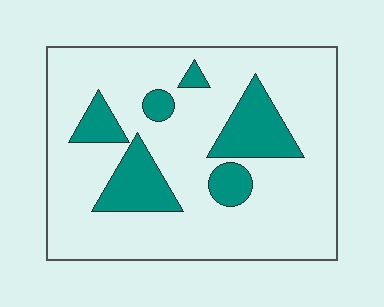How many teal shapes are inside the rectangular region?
6.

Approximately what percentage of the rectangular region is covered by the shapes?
Approximately 20%.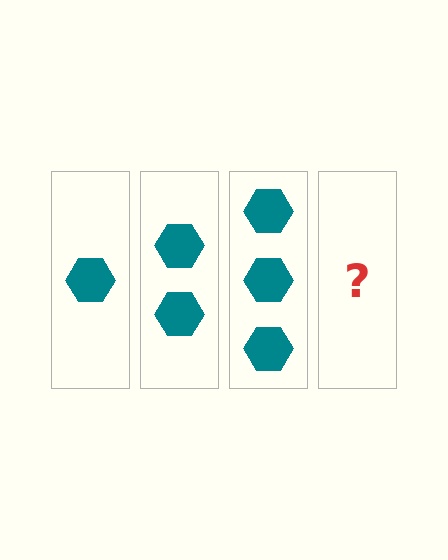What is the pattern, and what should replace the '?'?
The pattern is that each step adds one more hexagon. The '?' should be 4 hexagons.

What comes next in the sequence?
The next element should be 4 hexagons.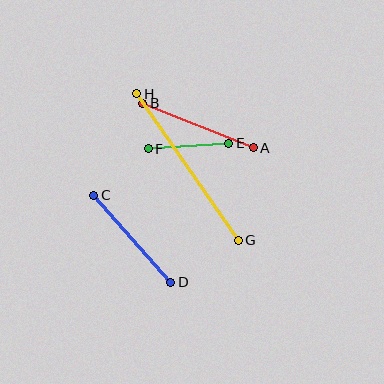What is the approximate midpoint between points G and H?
The midpoint is at approximately (187, 167) pixels.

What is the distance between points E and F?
The distance is approximately 81 pixels.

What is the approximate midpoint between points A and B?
The midpoint is at approximately (198, 125) pixels.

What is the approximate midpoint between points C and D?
The midpoint is at approximately (132, 239) pixels.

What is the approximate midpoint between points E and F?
The midpoint is at approximately (188, 146) pixels.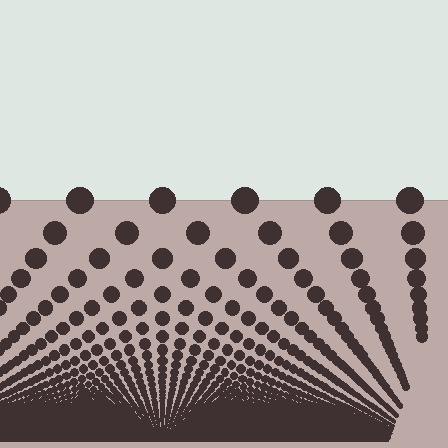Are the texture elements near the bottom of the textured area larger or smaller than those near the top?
Smaller. The gradient is inverted — elements near the bottom are smaller and denser.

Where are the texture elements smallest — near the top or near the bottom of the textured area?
Near the bottom.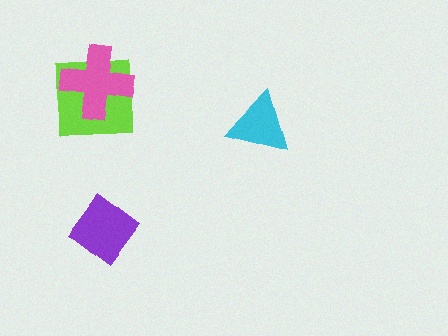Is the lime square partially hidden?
Yes, it is partially covered by another shape.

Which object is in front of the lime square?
The pink cross is in front of the lime square.